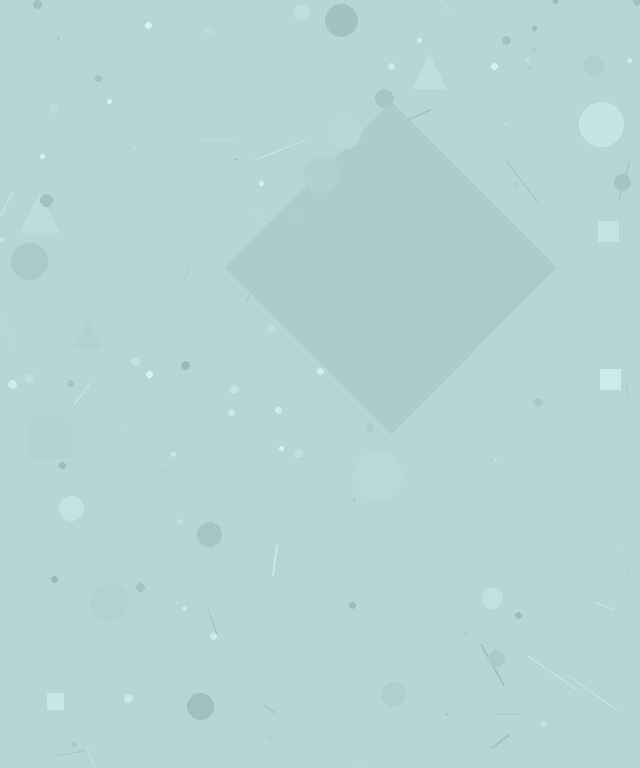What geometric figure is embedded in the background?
A diamond is embedded in the background.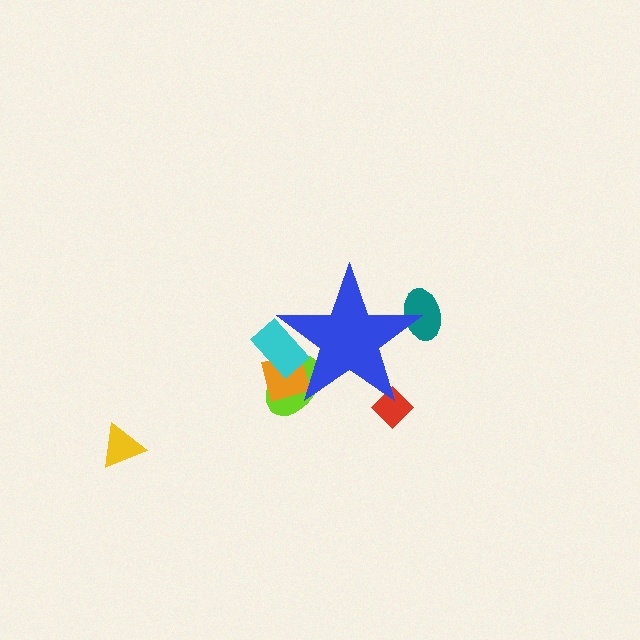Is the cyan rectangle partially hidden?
Yes, the cyan rectangle is partially hidden behind the blue star.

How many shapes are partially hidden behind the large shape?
5 shapes are partially hidden.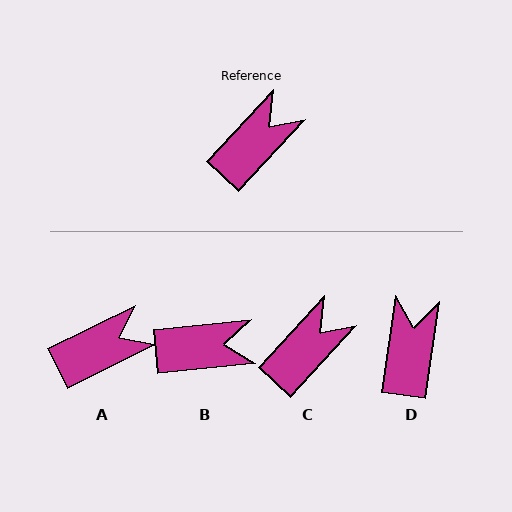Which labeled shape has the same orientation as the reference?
C.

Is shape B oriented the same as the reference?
No, it is off by about 42 degrees.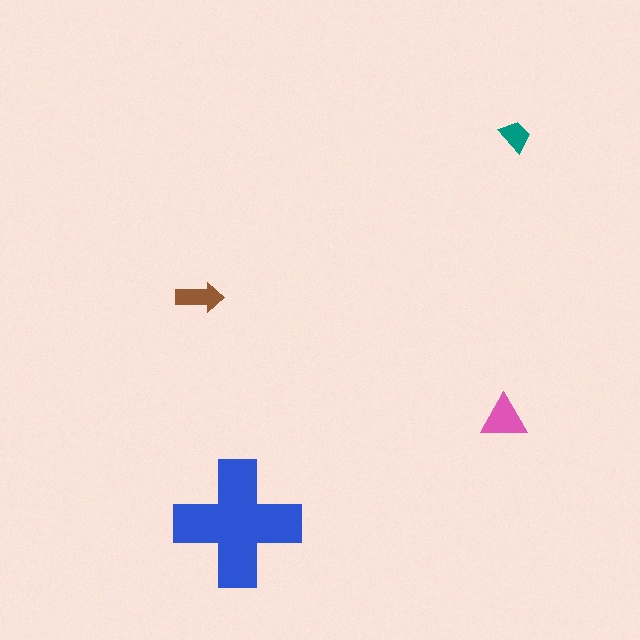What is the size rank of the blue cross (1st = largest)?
1st.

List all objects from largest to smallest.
The blue cross, the pink triangle, the brown arrow, the teal trapezoid.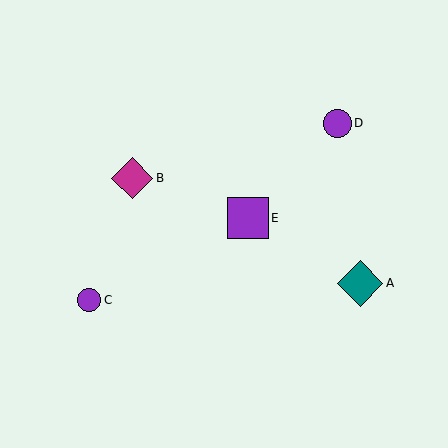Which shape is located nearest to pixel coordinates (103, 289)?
The purple circle (labeled C) at (89, 300) is nearest to that location.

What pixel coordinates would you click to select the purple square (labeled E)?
Click at (248, 218) to select the purple square E.